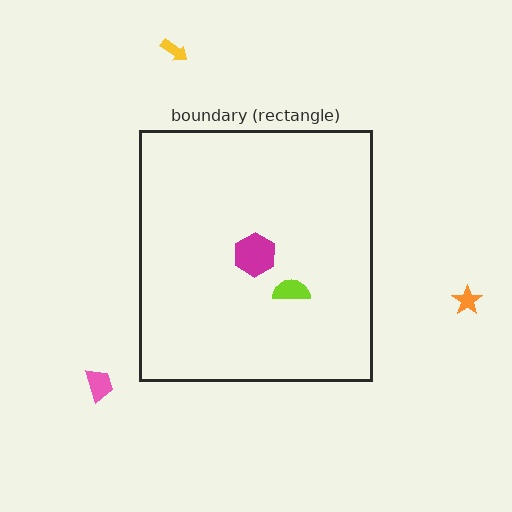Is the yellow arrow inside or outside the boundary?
Outside.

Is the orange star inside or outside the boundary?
Outside.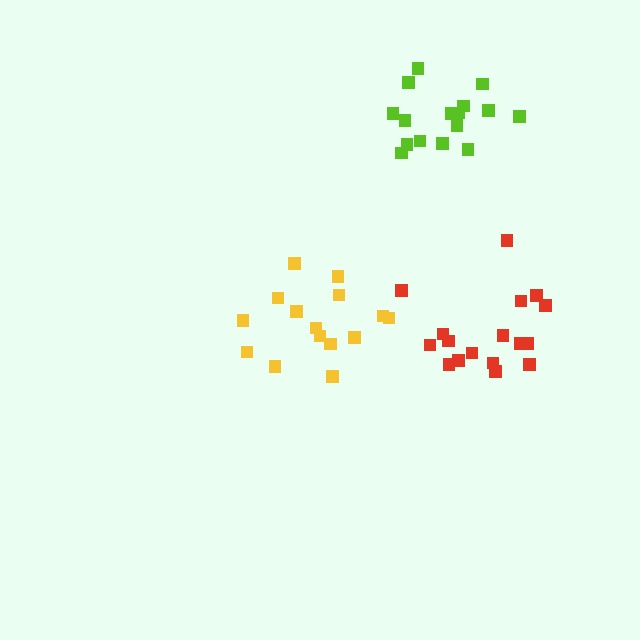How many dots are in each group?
Group 1: 15 dots, Group 2: 17 dots, Group 3: 16 dots (48 total).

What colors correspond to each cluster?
The clusters are colored: yellow, red, lime.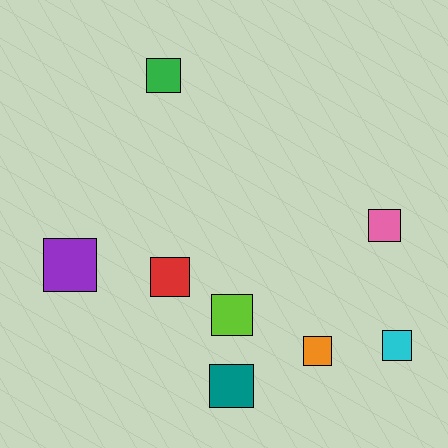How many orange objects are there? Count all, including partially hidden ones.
There is 1 orange object.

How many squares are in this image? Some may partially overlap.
There are 8 squares.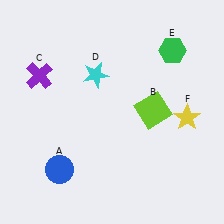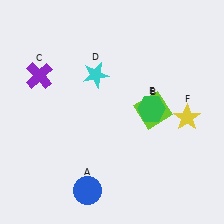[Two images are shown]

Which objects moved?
The objects that moved are: the blue circle (A), the green hexagon (E).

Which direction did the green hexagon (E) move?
The green hexagon (E) moved down.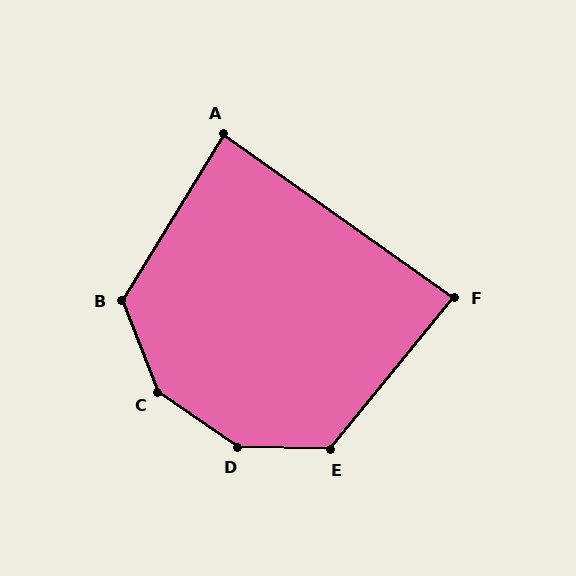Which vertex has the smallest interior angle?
A, at approximately 86 degrees.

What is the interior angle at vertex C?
Approximately 146 degrees (obtuse).